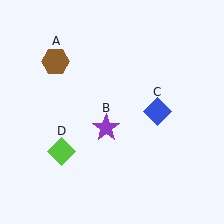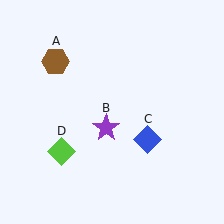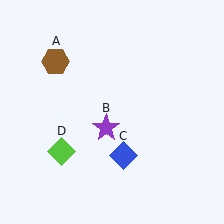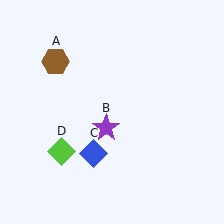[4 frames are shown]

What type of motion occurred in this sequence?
The blue diamond (object C) rotated clockwise around the center of the scene.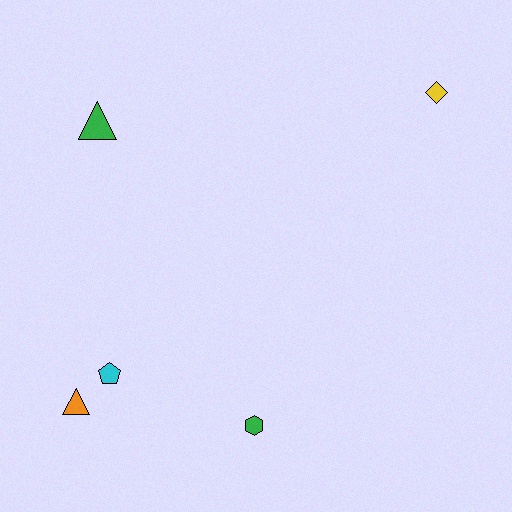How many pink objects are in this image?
There are no pink objects.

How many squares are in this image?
There are no squares.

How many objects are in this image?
There are 5 objects.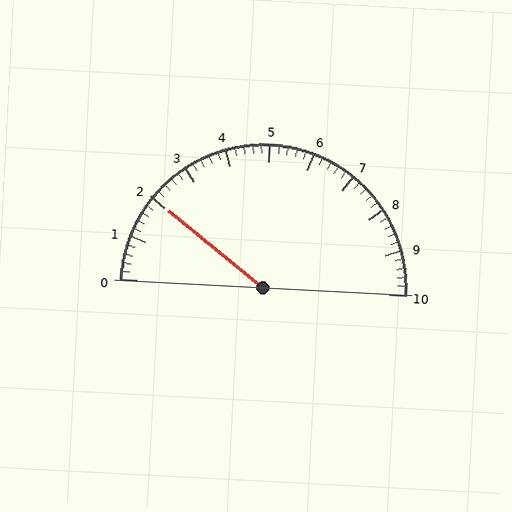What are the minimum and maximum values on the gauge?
The gauge ranges from 0 to 10.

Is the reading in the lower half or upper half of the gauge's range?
The reading is in the lower half of the range (0 to 10).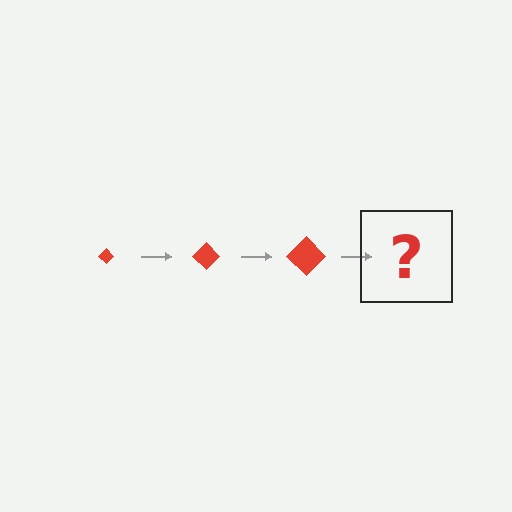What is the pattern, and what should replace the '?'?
The pattern is that the diamond gets progressively larger each step. The '?' should be a red diamond, larger than the previous one.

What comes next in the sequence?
The next element should be a red diamond, larger than the previous one.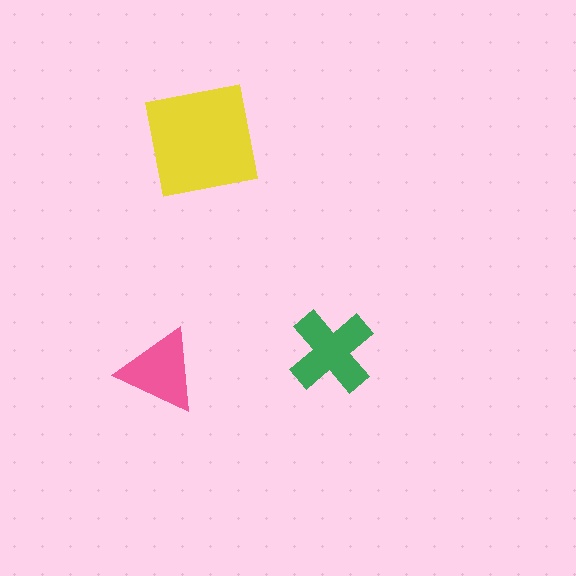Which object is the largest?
The yellow square.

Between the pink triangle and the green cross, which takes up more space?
The green cross.